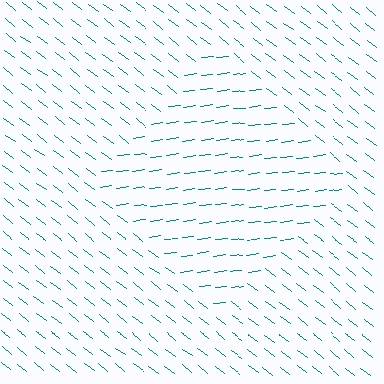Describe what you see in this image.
The image is filled with small teal line segments. A diamond region in the image has lines oriented differently from the surrounding lines, creating a visible texture boundary.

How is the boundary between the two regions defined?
The boundary is defined purely by a change in line orientation (approximately 45 degrees difference). All lines are the same color and thickness.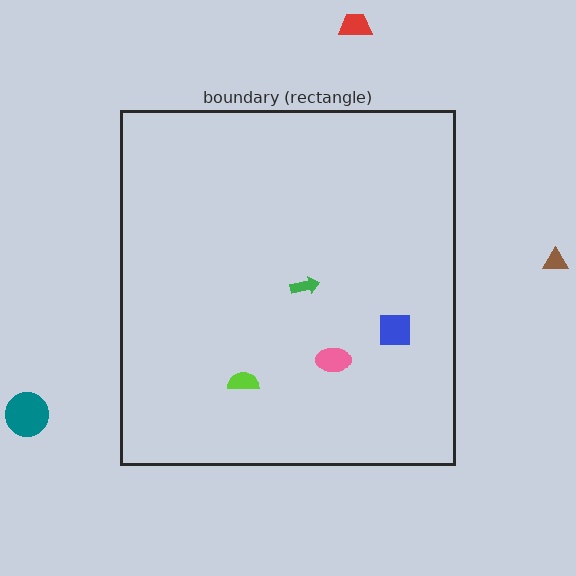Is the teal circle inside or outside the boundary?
Outside.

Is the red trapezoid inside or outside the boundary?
Outside.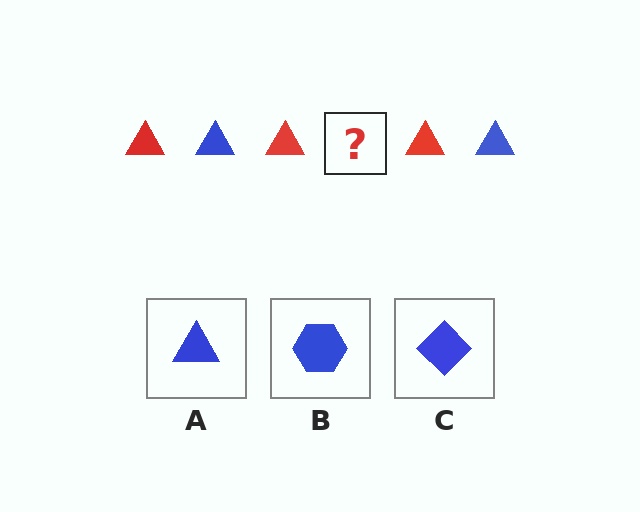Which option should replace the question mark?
Option A.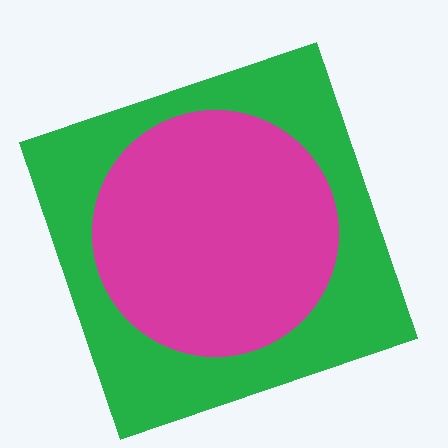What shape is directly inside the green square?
The magenta circle.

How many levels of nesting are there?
2.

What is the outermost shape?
The green square.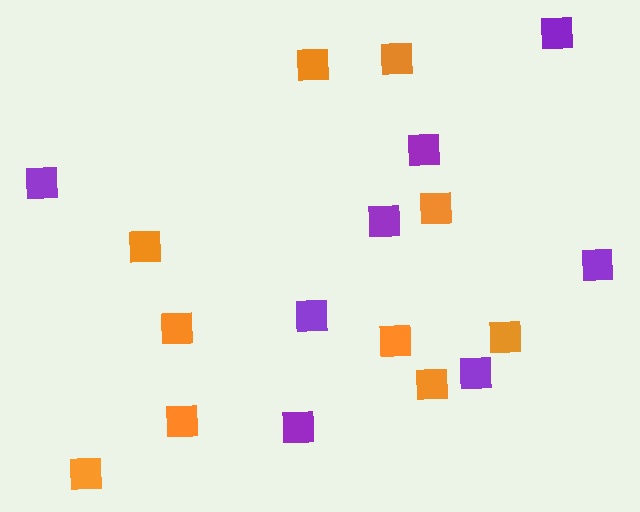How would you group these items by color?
There are 2 groups: one group of orange squares (10) and one group of purple squares (8).